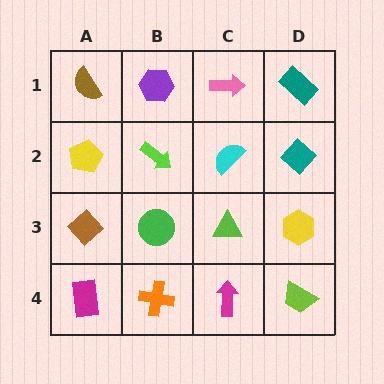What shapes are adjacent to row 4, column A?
A brown diamond (row 3, column A), an orange cross (row 4, column B).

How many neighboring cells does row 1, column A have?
2.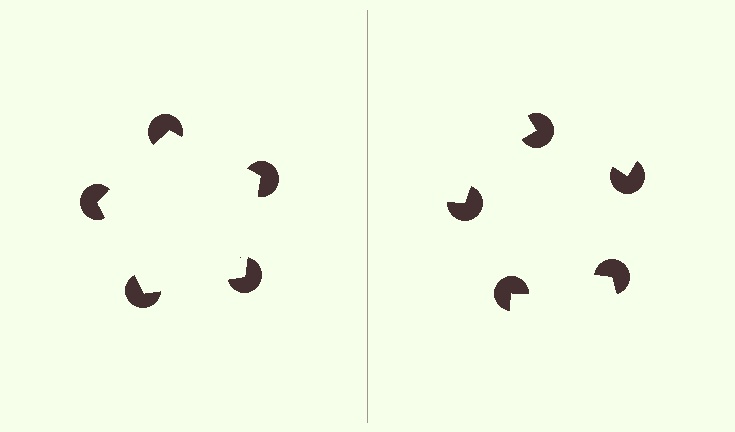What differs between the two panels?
The pac-man discs are positioned identically on both sides; only the wedge orientations differ. On the left they align to a pentagon; on the right they are misaligned.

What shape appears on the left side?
An illusory pentagon.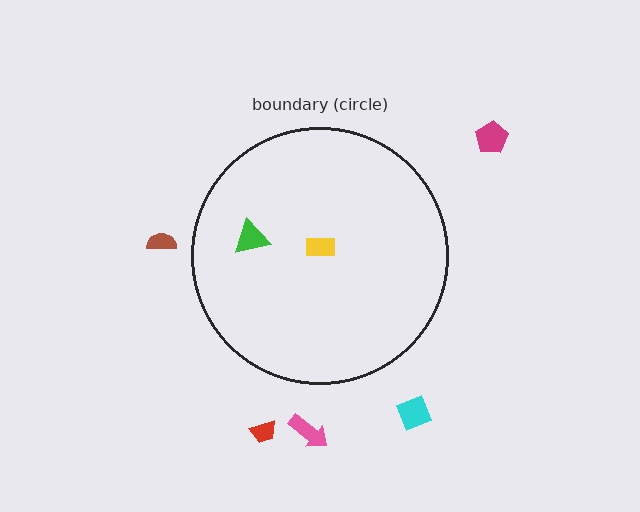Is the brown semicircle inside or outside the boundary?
Outside.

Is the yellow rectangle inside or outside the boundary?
Inside.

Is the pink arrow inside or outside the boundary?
Outside.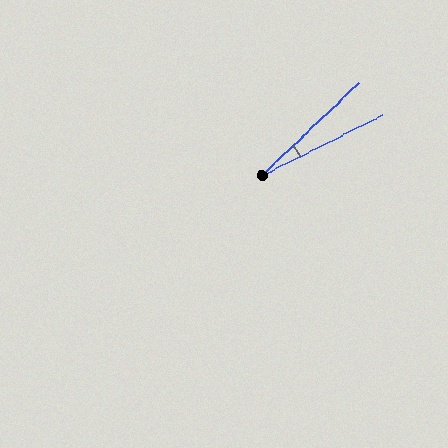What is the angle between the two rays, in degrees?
Approximately 17 degrees.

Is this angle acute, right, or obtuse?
It is acute.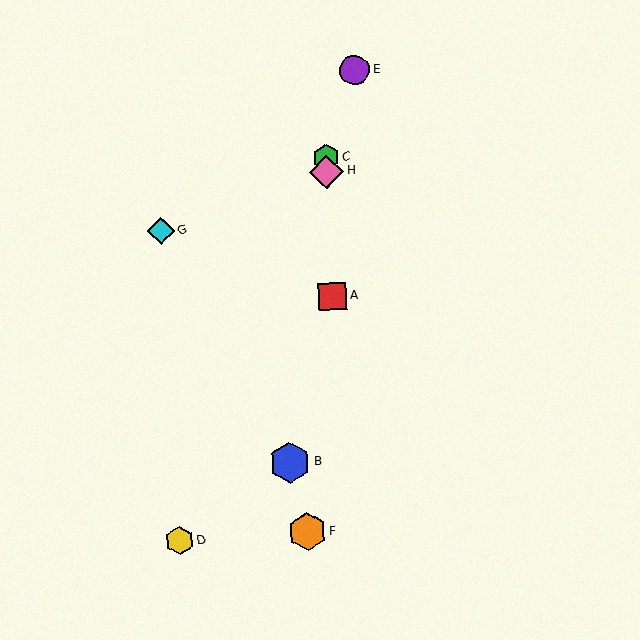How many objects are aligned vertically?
3 objects (A, C, H) are aligned vertically.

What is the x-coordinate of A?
Object A is at x≈333.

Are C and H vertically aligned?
Yes, both are at x≈326.